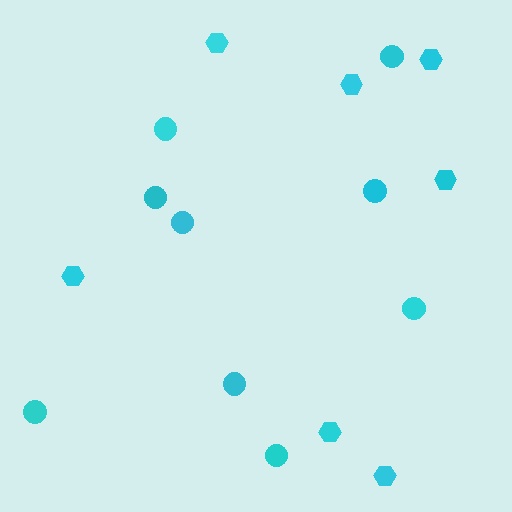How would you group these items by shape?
There are 2 groups: one group of hexagons (7) and one group of circles (9).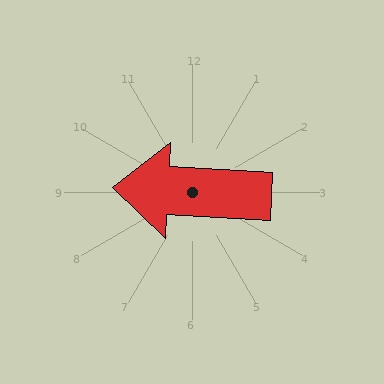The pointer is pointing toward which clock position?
Roughly 9 o'clock.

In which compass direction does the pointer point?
West.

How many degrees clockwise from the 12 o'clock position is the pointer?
Approximately 273 degrees.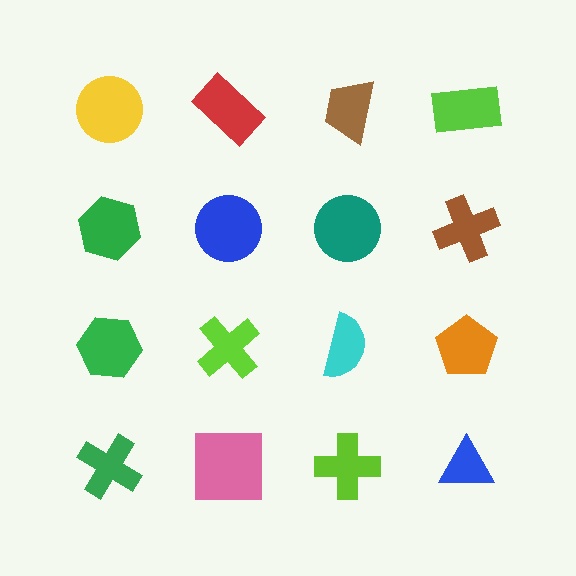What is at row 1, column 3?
A brown trapezoid.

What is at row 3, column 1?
A green hexagon.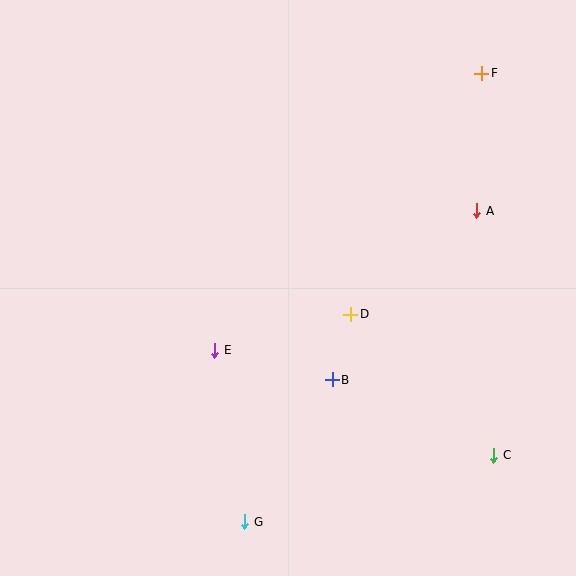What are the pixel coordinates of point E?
Point E is at (215, 350).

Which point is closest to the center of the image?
Point D at (351, 314) is closest to the center.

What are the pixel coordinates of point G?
Point G is at (245, 522).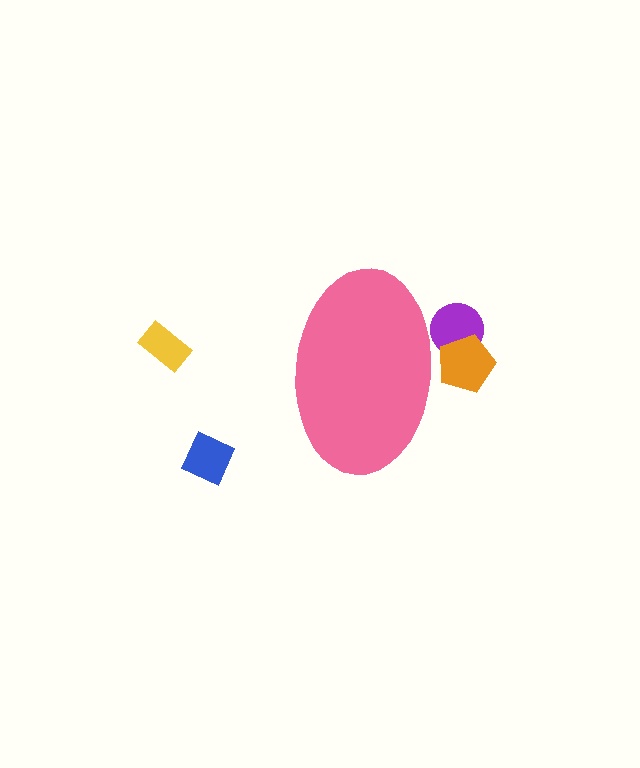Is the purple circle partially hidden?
Yes, the purple circle is partially hidden behind the pink ellipse.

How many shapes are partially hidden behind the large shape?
2 shapes are partially hidden.